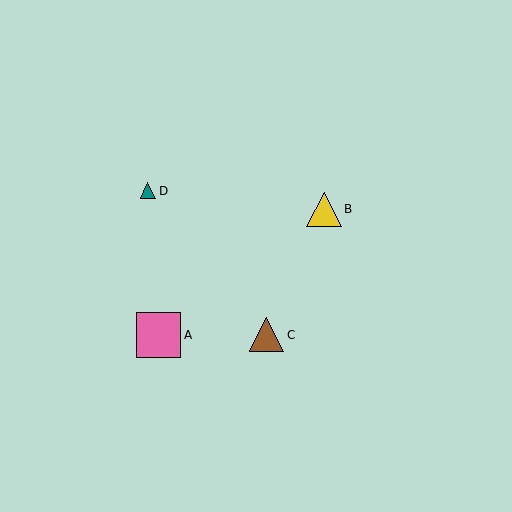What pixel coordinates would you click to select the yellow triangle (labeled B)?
Click at (324, 209) to select the yellow triangle B.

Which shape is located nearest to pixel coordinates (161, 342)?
The pink square (labeled A) at (158, 335) is nearest to that location.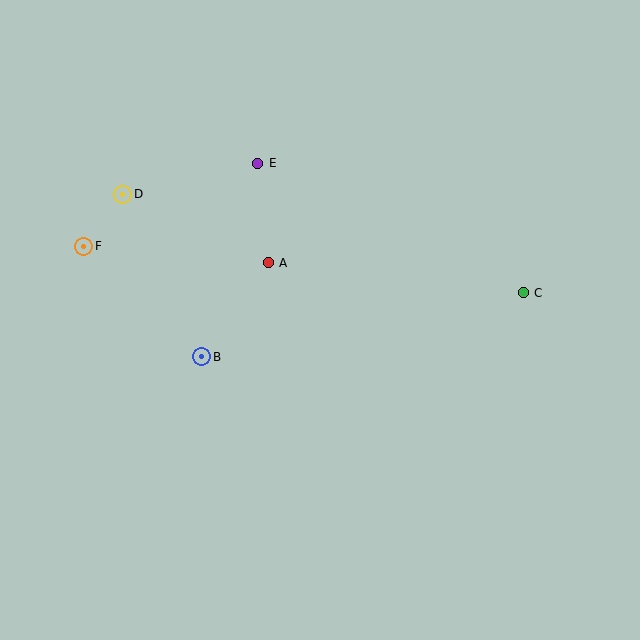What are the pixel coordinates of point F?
Point F is at (84, 246).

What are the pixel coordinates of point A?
Point A is at (268, 263).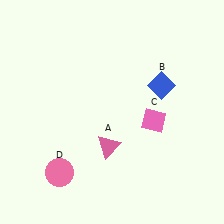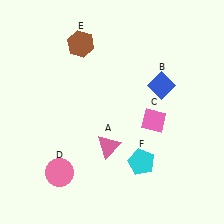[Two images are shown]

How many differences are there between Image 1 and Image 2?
There are 2 differences between the two images.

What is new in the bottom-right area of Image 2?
A cyan pentagon (F) was added in the bottom-right area of Image 2.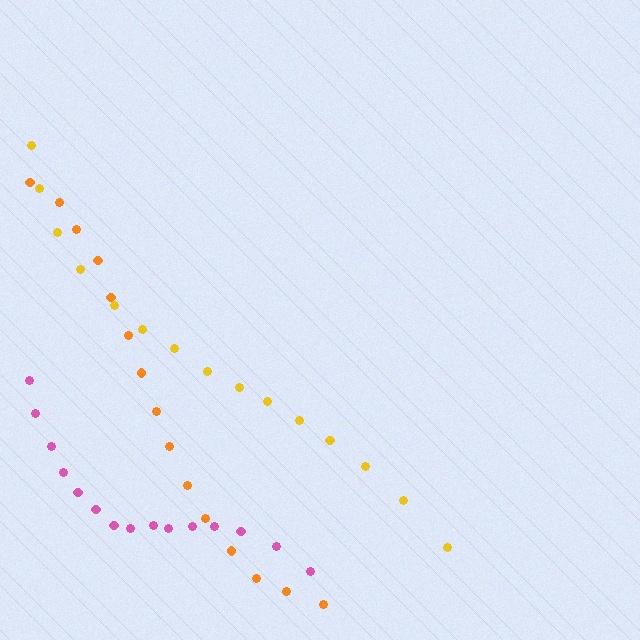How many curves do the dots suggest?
There are 3 distinct paths.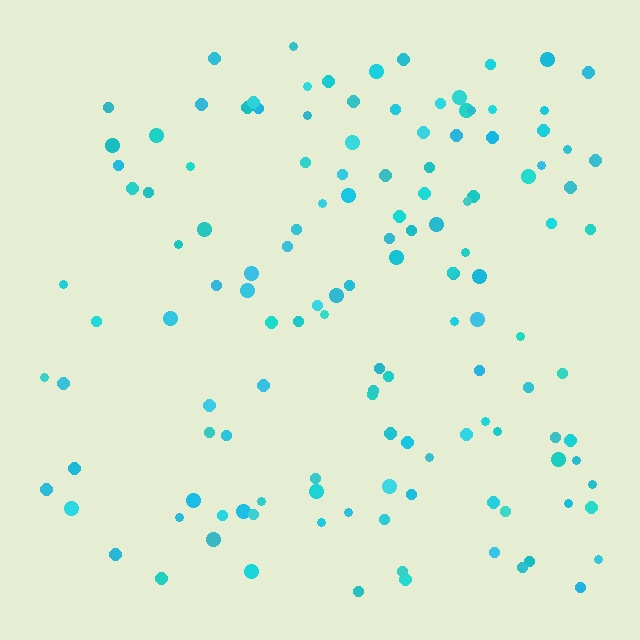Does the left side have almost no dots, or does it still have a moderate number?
Still a moderate number, just noticeably fewer than the right.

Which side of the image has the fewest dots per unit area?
The left.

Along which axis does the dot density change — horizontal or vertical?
Horizontal.